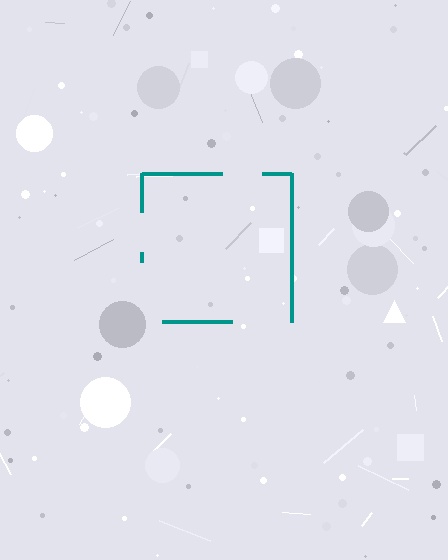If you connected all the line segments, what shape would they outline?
They would outline a square.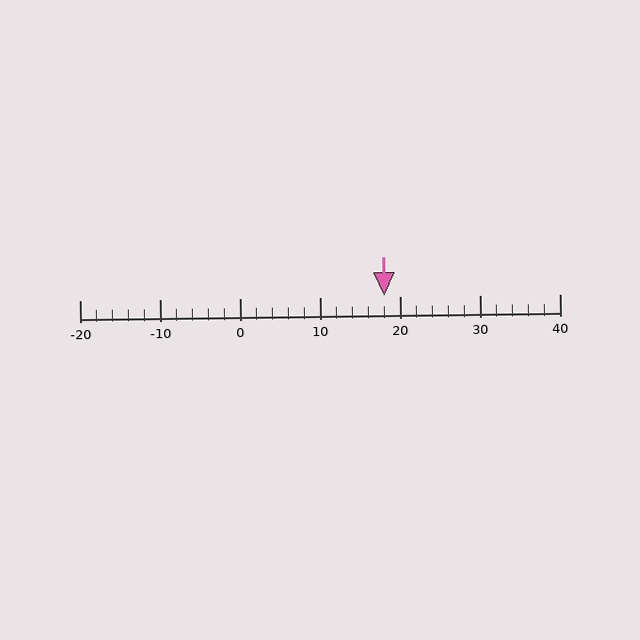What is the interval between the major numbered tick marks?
The major tick marks are spaced 10 units apart.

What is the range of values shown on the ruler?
The ruler shows values from -20 to 40.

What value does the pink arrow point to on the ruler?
The pink arrow points to approximately 18.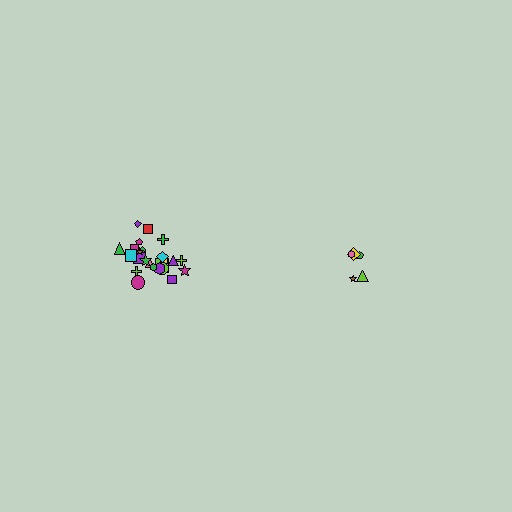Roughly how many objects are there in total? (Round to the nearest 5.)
Roughly 30 objects in total.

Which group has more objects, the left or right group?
The left group.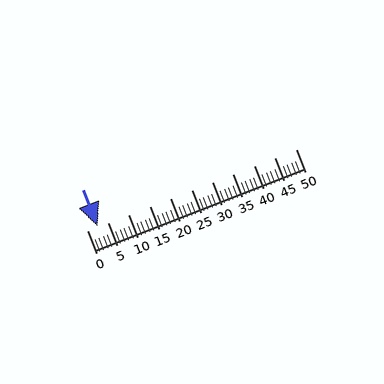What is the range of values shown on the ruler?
The ruler shows values from 0 to 50.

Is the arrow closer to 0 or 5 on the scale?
The arrow is closer to 5.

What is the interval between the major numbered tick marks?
The major tick marks are spaced 5 units apart.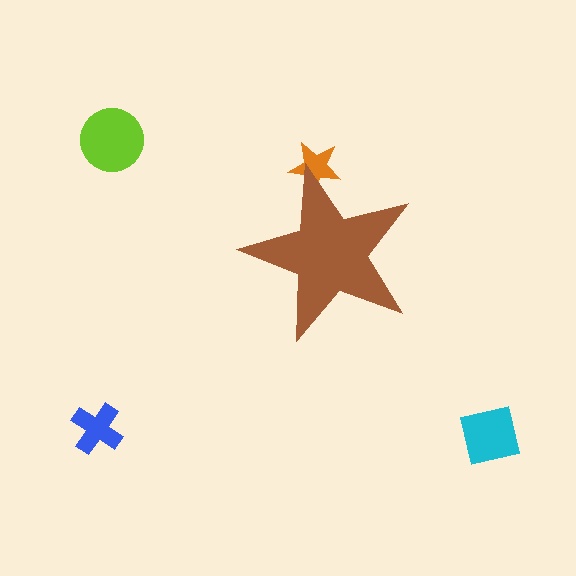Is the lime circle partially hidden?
No, the lime circle is fully visible.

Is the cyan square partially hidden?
No, the cyan square is fully visible.